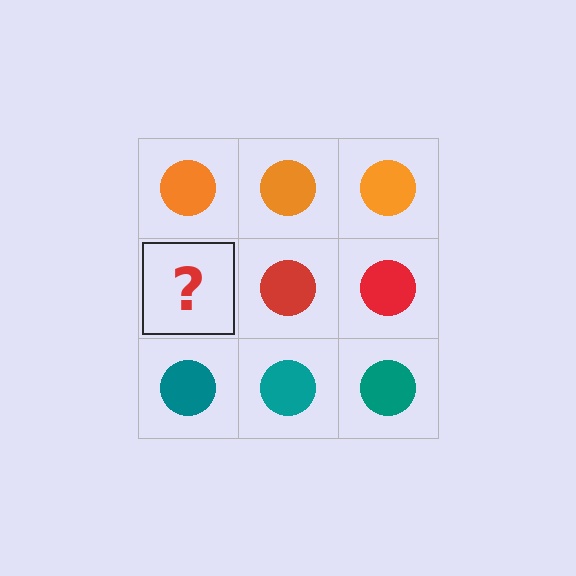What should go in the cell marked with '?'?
The missing cell should contain a red circle.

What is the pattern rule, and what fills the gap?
The rule is that each row has a consistent color. The gap should be filled with a red circle.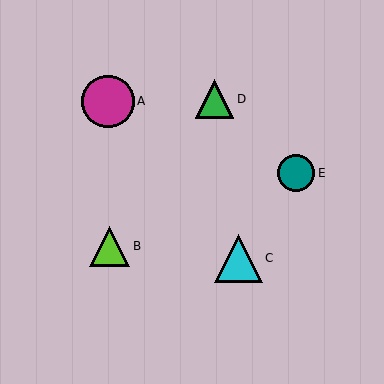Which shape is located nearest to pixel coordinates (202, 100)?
The green triangle (labeled D) at (215, 99) is nearest to that location.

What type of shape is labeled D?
Shape D is a green triangle.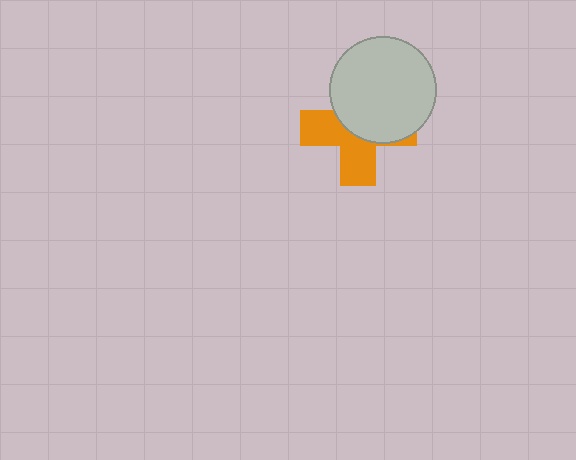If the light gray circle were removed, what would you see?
You would see the complete orange cross.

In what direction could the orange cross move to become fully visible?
The orange cross could move toward the lower-left. That would shift it out from behind the light gray circle entirely.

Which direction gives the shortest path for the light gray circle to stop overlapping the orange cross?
Moving toward the upper-right gives the shortest separation.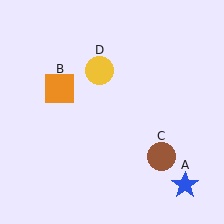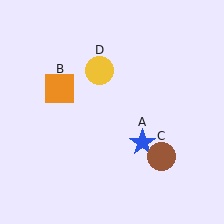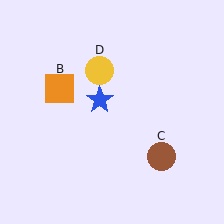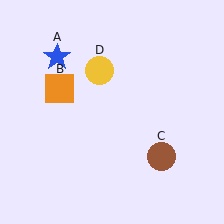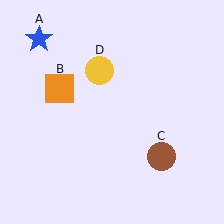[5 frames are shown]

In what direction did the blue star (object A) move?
The blue star (object A) moved up and to the left.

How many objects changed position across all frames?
1 object changed position: blue star (object A).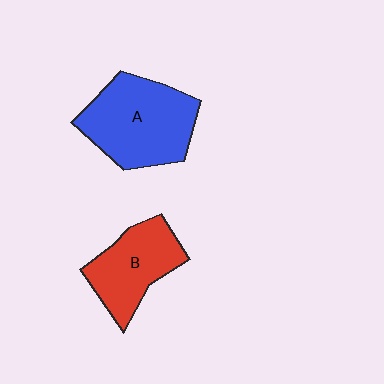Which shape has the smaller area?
Shape B (red).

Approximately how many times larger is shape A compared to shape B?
Approximately 1.4 times.